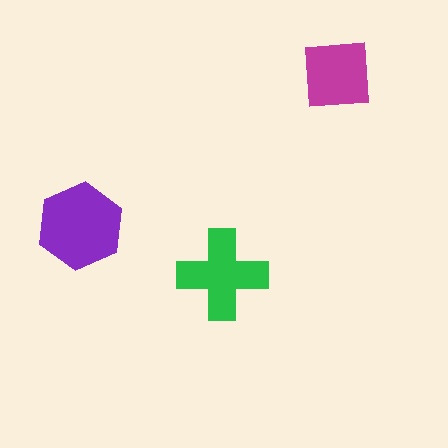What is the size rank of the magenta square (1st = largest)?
3rd.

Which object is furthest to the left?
The purple hexagon is leftmost.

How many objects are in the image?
There are 3 objects in the image.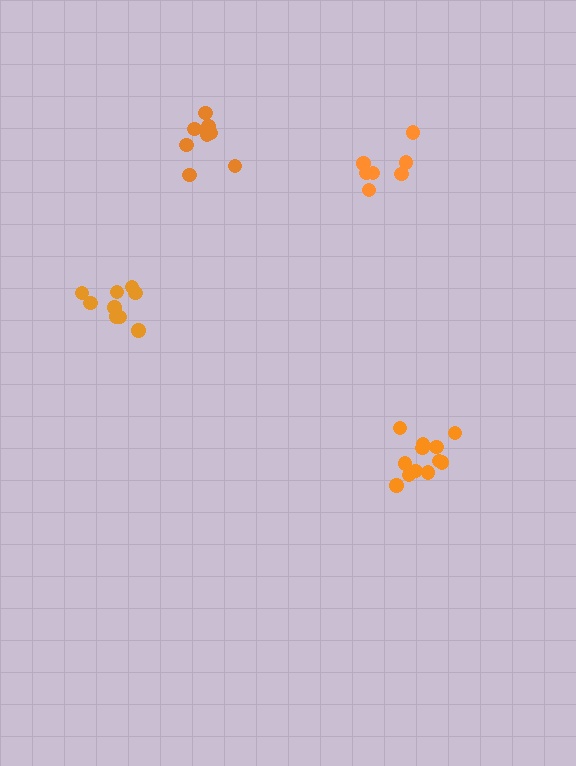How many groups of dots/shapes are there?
There are 4 groups.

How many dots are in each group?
Group 1: 12 dots, Group 2: 9 dots, Group 3: 7 dots, Group 4: 8 dots (36 total).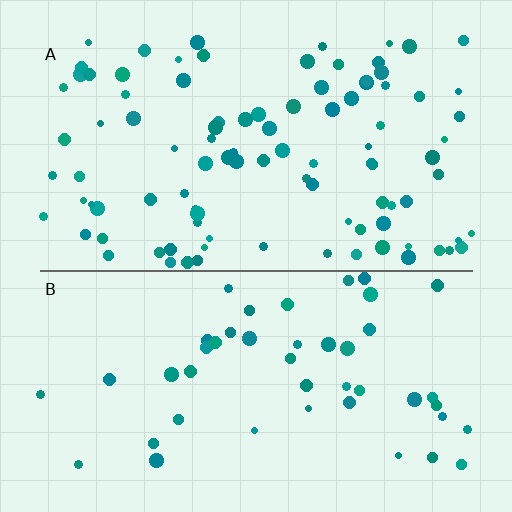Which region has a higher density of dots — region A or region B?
A (the top).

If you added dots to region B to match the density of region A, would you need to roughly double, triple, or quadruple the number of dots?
Approximately double.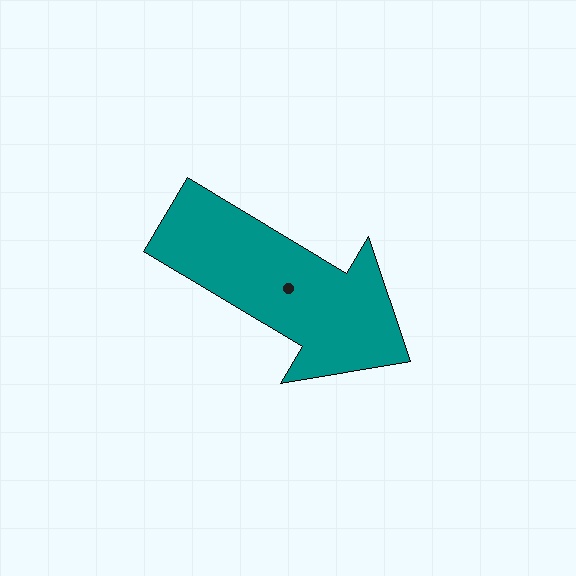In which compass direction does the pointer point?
Southeast.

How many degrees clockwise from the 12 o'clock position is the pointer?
Approximately 121 degrees.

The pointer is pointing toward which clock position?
Roughly 4 o'clock.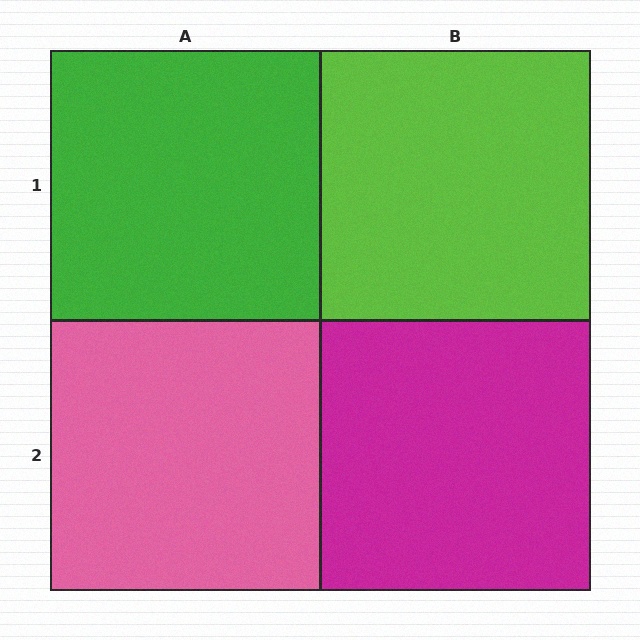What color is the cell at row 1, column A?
Green.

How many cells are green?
1 cell is green.